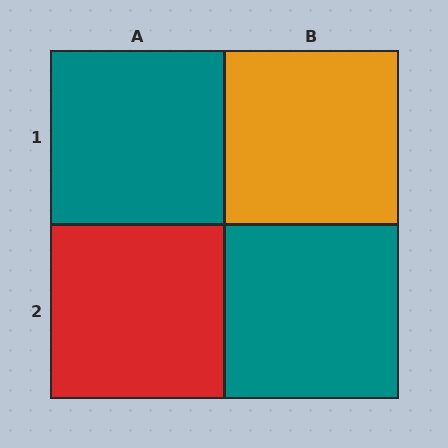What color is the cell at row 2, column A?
Red.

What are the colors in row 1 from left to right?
Teal, orange.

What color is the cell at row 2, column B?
Teal.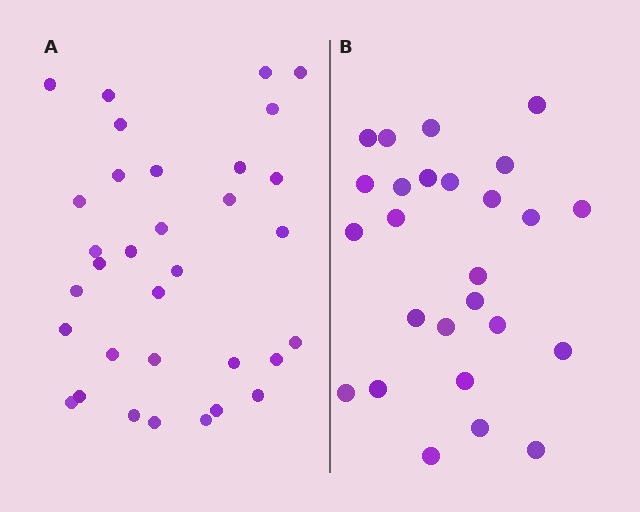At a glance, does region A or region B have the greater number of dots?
Region A (the left region) has more dots.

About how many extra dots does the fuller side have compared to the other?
Region A has roughly 8 or so more dots than region B.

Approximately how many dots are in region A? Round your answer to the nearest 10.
About 30 dots. (The exact count is 33, which rounds to 30.)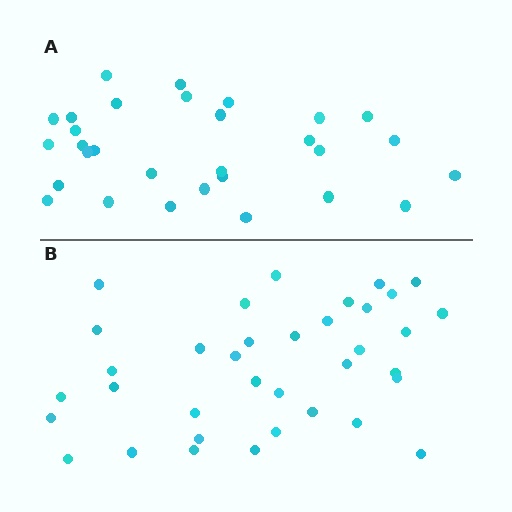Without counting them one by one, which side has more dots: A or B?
Region B (the bottom region) has more dots.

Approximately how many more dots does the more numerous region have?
Region B has about 6 more dots than region A.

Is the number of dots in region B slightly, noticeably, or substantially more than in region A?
Region B has only slightly more — the two regions are fairly close. The ratio is roughly 1.2 to 1.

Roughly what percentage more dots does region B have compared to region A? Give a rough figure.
About 20% more.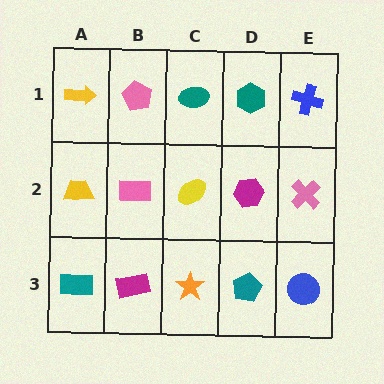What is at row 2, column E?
A pink cross.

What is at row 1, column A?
A yellow arrow.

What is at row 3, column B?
A magenta rectangle.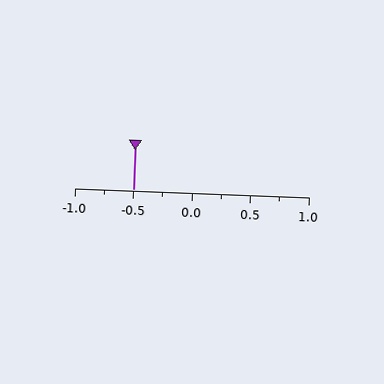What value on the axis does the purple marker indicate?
The marker indicates approximately -0.5.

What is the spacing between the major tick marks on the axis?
The major ticks are spaced 0.5 apart.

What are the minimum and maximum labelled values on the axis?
The axis runs from -1.0 to 1.0.